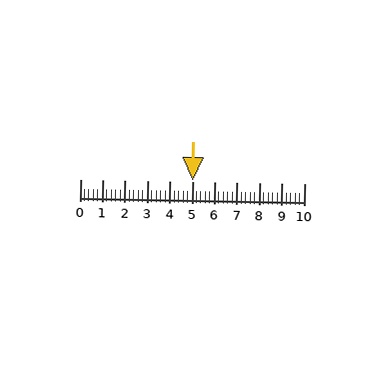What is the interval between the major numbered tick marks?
The major tick marks are spaced 1 units apart.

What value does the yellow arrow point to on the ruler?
The yellow arrow points to approximately 5.0.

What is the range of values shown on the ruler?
The ruler shows values from 0 to 10.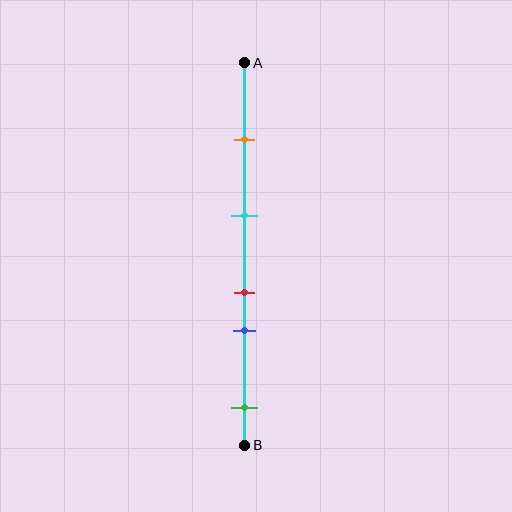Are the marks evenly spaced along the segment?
No, the marks are not evenly spaced.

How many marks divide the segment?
There are 5 marks dividing the segment.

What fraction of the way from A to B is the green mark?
The green mark is approximately 90% (0.9) of the way from A to B.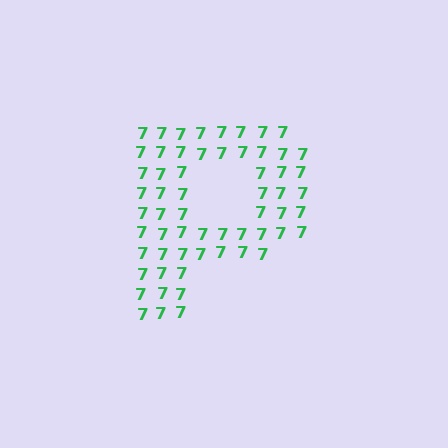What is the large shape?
The large shape is the letter P.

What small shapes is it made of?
It is made of small digit 7's.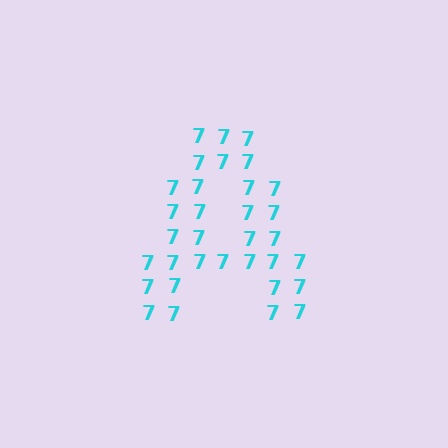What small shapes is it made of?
It is made of small digit 7's.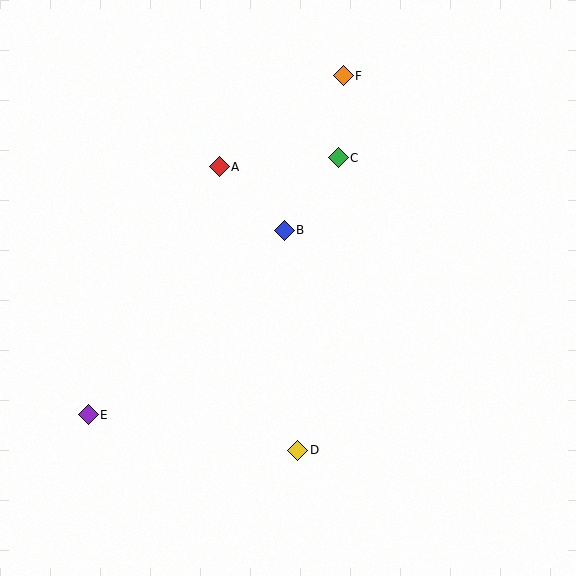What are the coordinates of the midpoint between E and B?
The midpoint between E and B is at (186, 323).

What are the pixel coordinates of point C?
Point C is at (338, 158).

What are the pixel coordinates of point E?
Point E is at (88, 415).